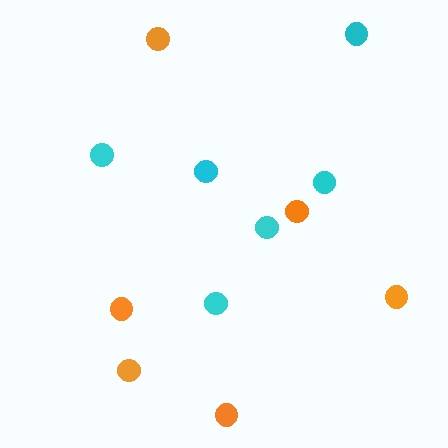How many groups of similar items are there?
There are 2 groups: one group of cyan circles (6) and one group of orange circles (6).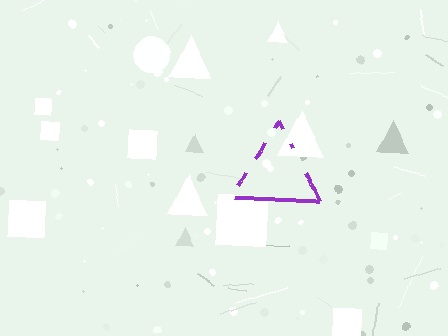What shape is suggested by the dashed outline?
The dashed outline suggests a triangle.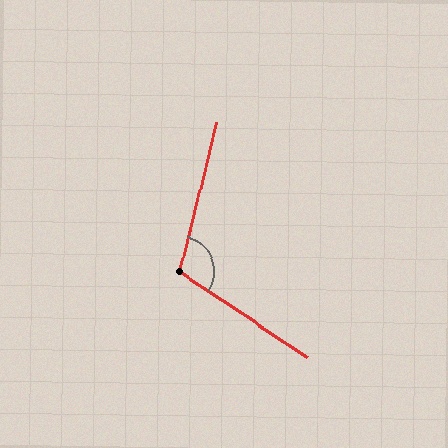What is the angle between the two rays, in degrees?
Approximately 110 degrees.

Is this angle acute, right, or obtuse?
It is obtuse.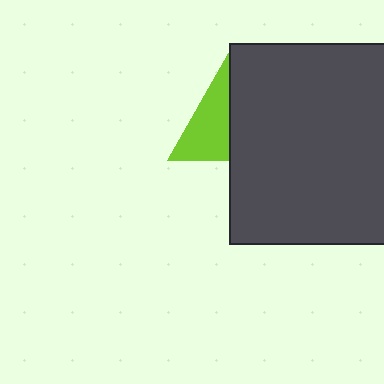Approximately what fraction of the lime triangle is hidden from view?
Roughly 49% of the lime triangle is hidden behind the dark gray rectangle.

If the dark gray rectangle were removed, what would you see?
You would see the complete lime triangle.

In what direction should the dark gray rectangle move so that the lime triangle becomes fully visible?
The dark gray rectangle should move right. That is the shortest direction to clear the overlap and leave the lime triangle fully visible.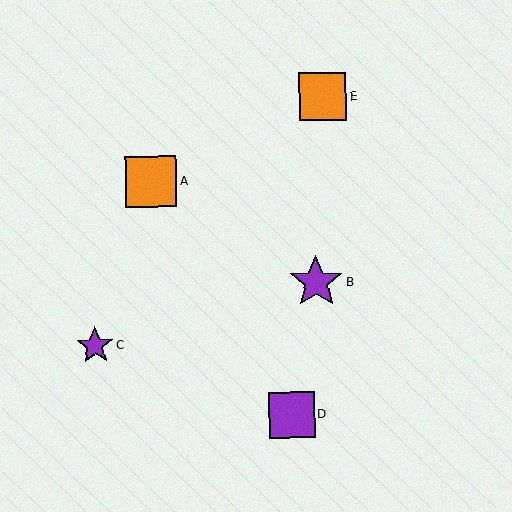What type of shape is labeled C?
Shape C is a purple star.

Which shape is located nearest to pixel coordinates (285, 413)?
The purple square (labeled D) at (292, 415) is nearest to that location.